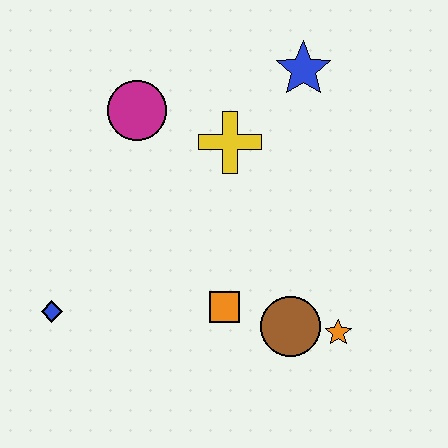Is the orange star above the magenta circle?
No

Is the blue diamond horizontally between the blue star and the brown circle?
No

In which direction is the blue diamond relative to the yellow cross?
The blue diamond is to the left of the yellow cross.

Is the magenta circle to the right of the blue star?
No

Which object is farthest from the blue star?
The blue diamond is farthest from the blue star.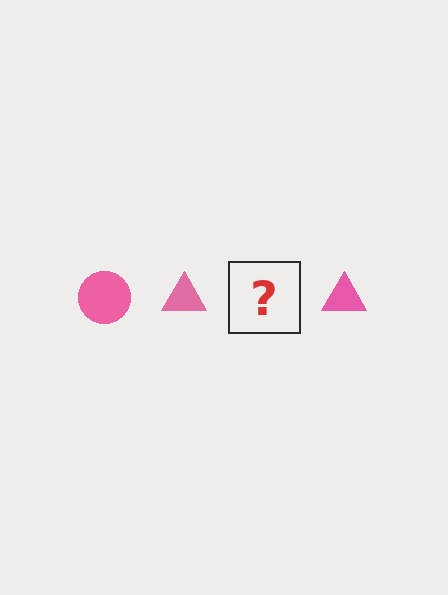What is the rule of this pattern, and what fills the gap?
The rule is that the pattern cycles through circle, triangle shapes in pink. The gap should be filled with a pink circle.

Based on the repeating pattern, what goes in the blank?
The blank should be a pink circle.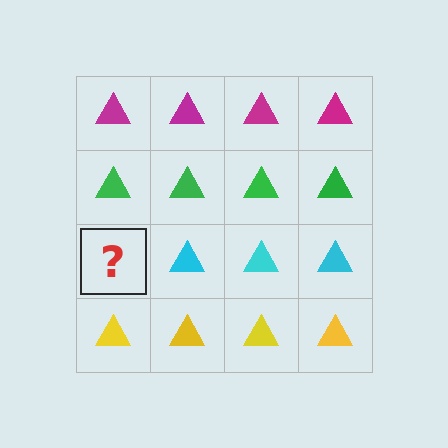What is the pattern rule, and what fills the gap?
The rule is that each row has a consistent color. The gap should be filled with a cyan triangle.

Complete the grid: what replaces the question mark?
The question mark should be replaced with a cyan triangle.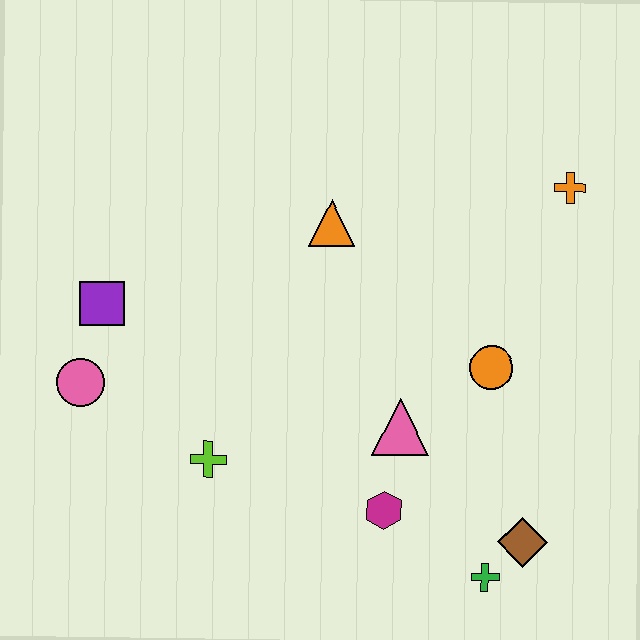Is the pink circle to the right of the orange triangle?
No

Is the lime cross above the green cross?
Yes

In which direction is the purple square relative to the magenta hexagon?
The purple square is to the left of the magenta hexagon.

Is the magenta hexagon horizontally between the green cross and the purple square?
Yes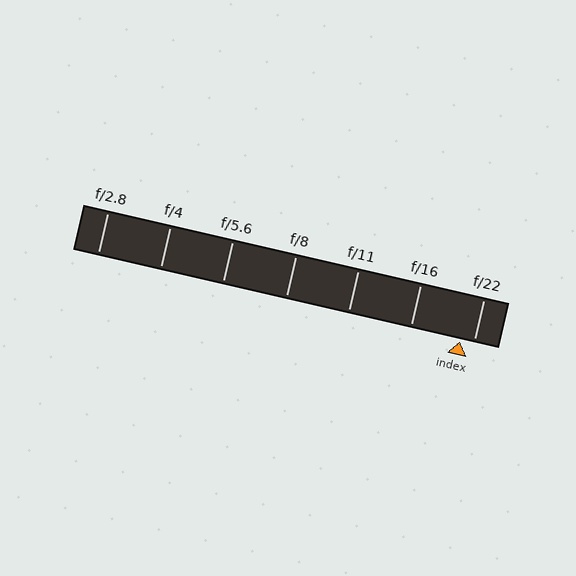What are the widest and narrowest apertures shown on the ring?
The widest aperture shown is f/2.8 and the narrowest is f/22.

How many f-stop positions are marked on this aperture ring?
There are 7 f-stop positions marked.